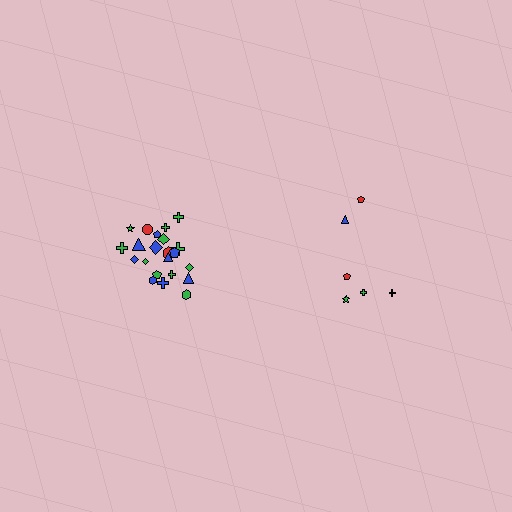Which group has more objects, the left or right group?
The left group.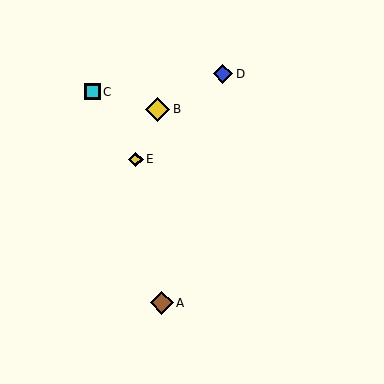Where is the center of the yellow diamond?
The center of the yellow diamond is at (158, 109).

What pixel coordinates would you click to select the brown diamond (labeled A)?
Click at (162, 303) to select the brown diamond A.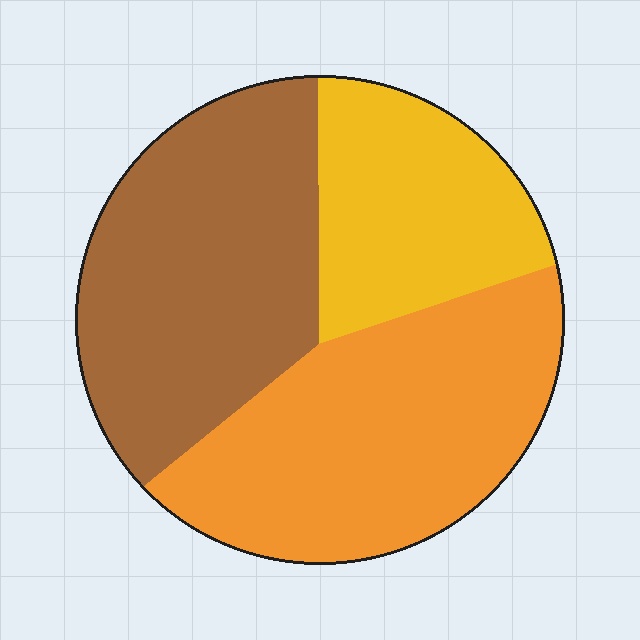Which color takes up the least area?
Yellow, at roughly 25%.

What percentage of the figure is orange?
Orange takes up about two fifths (2/5) of the figure.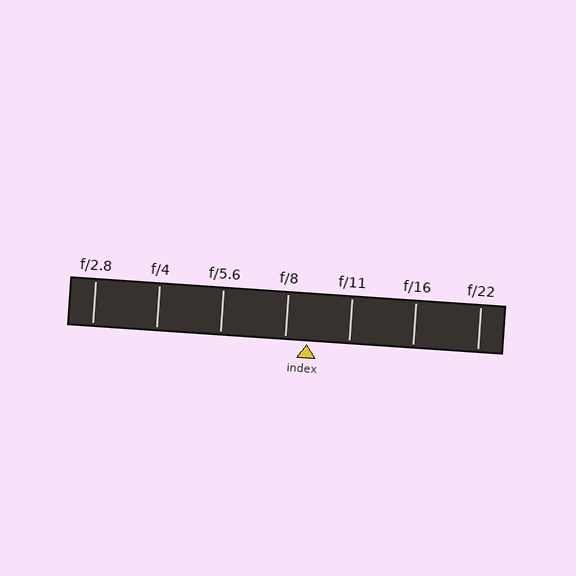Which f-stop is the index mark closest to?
The index mark is closest to f/8.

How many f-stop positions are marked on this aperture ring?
There are 7 f-stop positions marked.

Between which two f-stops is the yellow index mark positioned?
The index mark is between f/8 and f/11.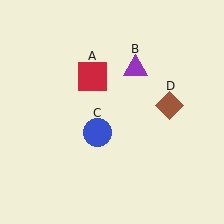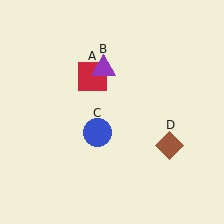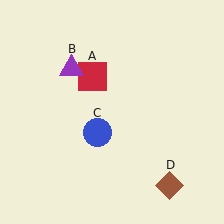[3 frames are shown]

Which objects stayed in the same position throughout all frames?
Red square (object A) and blue circle (object C) remained stationary.